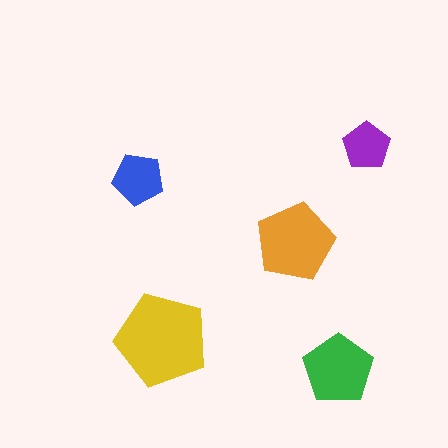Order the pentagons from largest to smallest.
the yellow one, the orange one, the green one, the blue one, the purple one.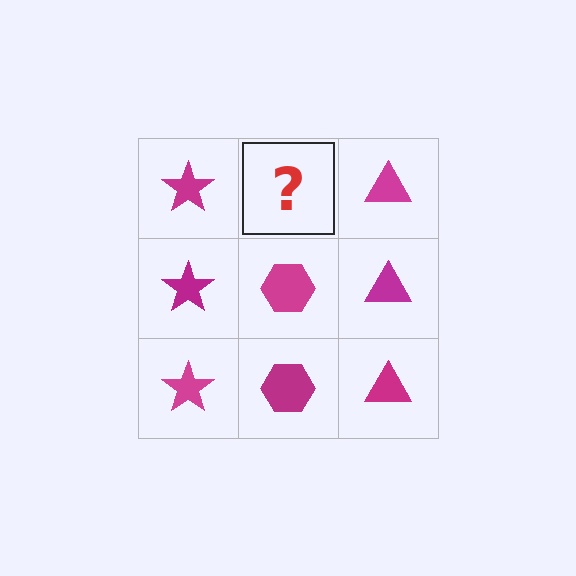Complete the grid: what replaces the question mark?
The question mark should be replaced with a magenta hexagon.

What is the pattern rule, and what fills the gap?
The rule is that each column has a consistent shape. The gap should be filled with a magenta hexagon.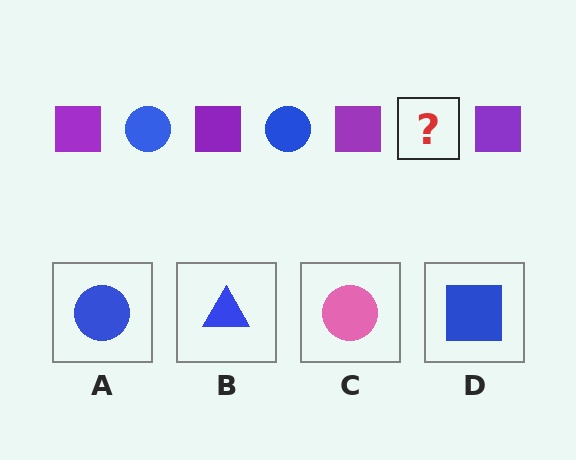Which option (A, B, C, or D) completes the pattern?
A.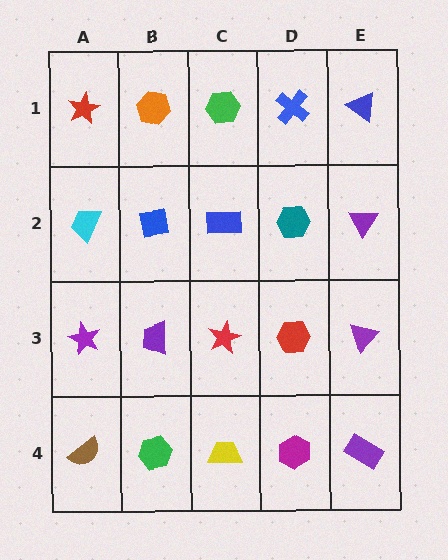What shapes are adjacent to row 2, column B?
An orange hexagon (row 1, column B), a purple trapezoid (row 3, column B), a cyan trapezoid (row 2, column A), a blue rectangle (row 2, column C).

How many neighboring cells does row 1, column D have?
3.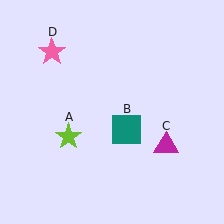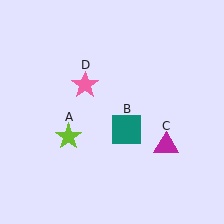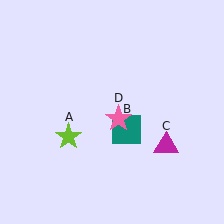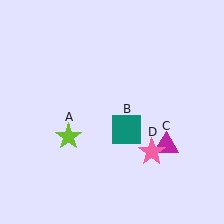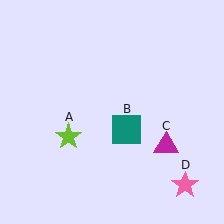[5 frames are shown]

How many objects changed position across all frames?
1 object changed position: pink star (object D).